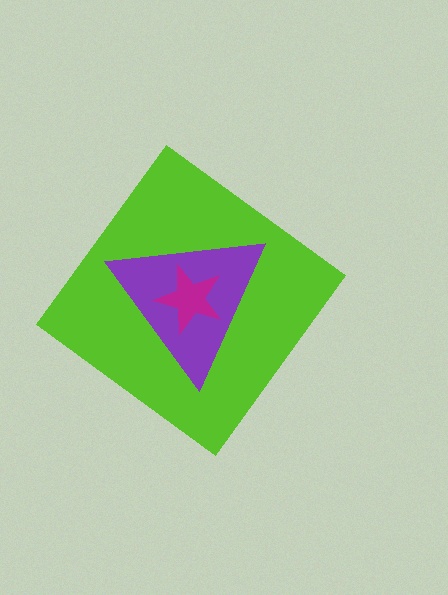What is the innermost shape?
The magenta star.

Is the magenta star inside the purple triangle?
Yes.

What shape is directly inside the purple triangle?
The magenta star.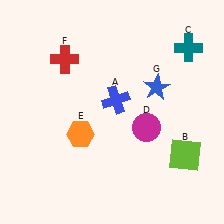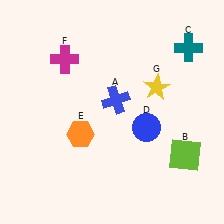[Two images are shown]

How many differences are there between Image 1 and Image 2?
There are 3 differences between the two images.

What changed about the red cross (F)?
In Image 1, F is red. In Image 2, it changed to magenta.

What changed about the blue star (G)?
In Image 1, G is blue. In Image 2, it changed to yellow.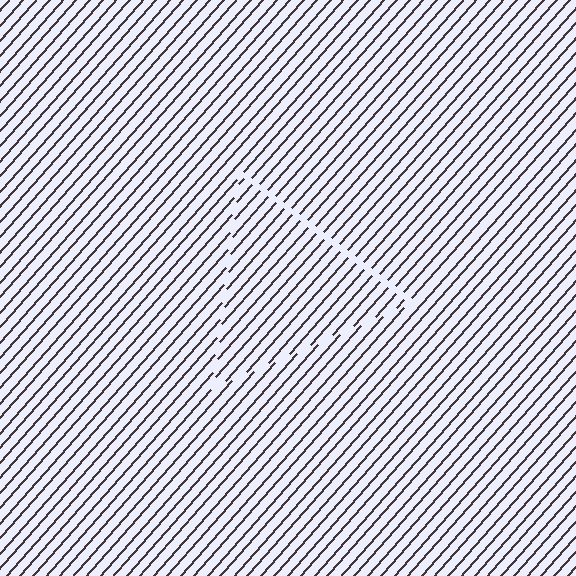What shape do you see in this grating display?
An illusory triangle. The interior of the shape contains the same grating, shifted by half a period — the contour is defined by the phase discontinuity where line-ends from the inner and outer gratings abut.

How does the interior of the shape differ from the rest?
The interior of the shape contains the same grating, shifted by half a period — the contour is defined by the phase discontinuity where line-ends from the inner and outer gratings abut.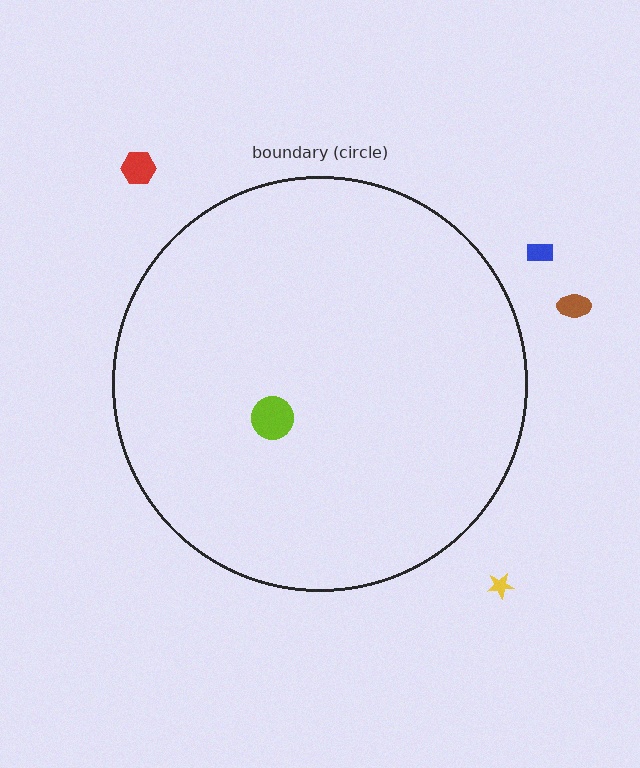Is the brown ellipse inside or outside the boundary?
Outside.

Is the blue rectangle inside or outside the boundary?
Outside.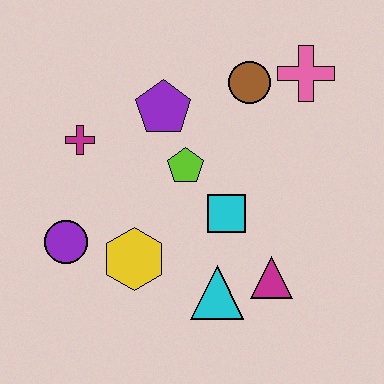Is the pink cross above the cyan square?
Yes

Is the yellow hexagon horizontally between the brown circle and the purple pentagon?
No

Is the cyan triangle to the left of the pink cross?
Yes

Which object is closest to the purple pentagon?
The lime pentagon is closest to the purple pentagon.